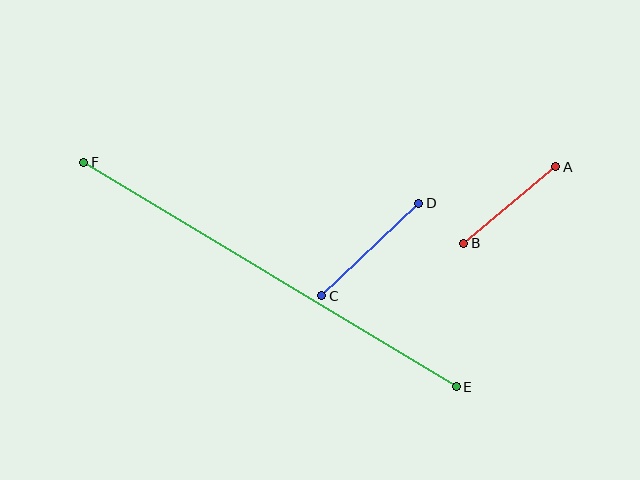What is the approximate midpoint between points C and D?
The midpoint is at approximately (370, 250) pixels.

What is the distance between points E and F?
The distance is approximately 435 pixels.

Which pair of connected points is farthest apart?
Points E and F are farthest apart.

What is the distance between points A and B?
The distance is approximately 120 pixels.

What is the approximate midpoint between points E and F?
The midpoint is at approximately (270, 275) pixels.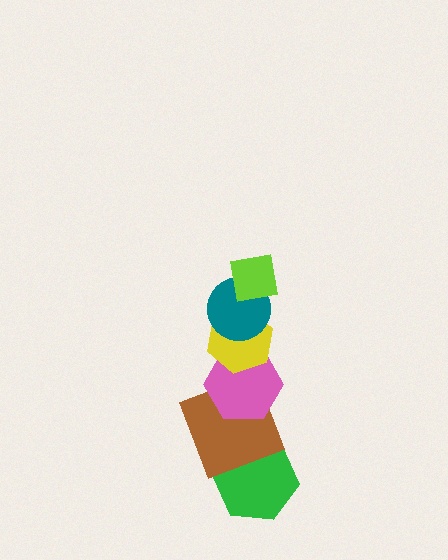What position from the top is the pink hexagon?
The pink hexagon is 4th from the top.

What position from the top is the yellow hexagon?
The yellow hexagon is 3rd from the top.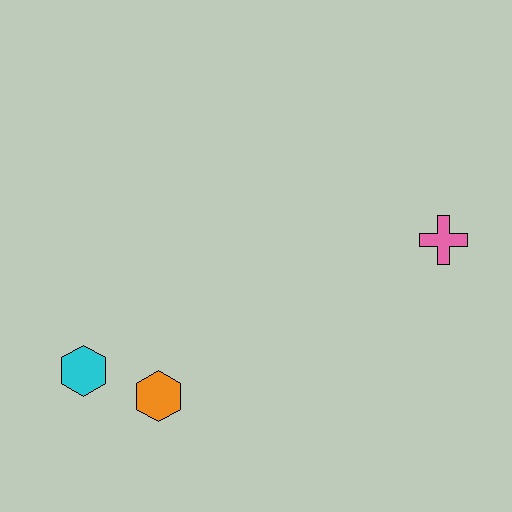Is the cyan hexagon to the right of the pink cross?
No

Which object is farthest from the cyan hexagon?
The pink cross is farthest from the cyan hexagon.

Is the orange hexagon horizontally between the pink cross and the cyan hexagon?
Yes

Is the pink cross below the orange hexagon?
No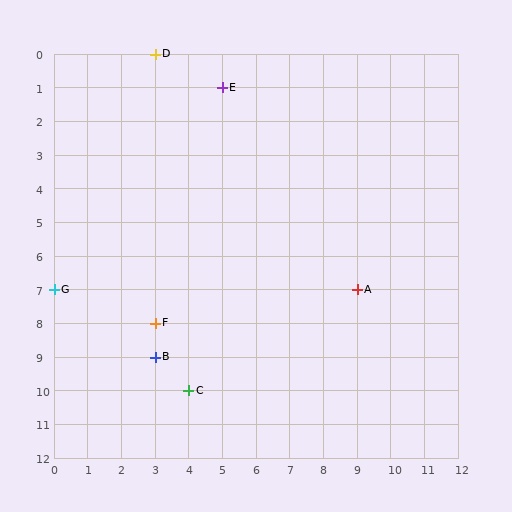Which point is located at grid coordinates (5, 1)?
Point E is at (5, 1).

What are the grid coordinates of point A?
Point A is at grid coordinates (9, 7).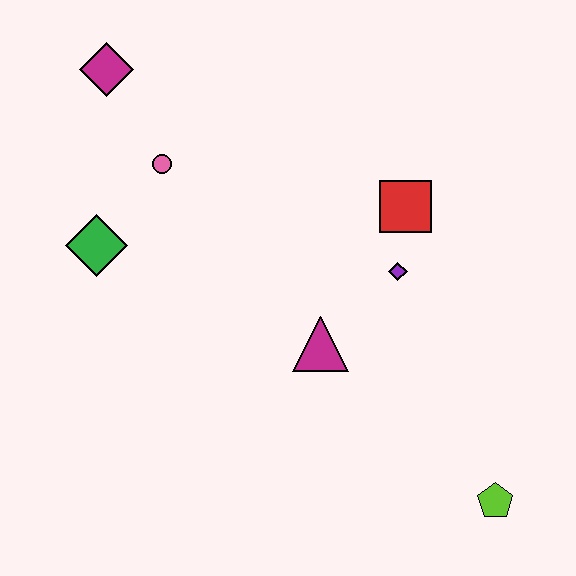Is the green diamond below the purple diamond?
No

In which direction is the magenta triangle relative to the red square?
The magenta triangle is below the red square.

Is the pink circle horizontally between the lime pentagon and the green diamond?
Yes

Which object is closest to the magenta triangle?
The purple diamond is closest to the magenta triangle.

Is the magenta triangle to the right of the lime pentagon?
No